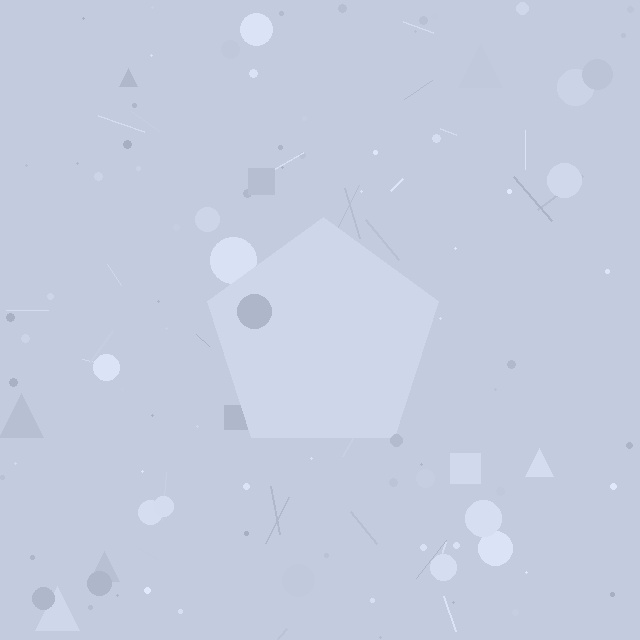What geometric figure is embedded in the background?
A pentagon is embedded in the background.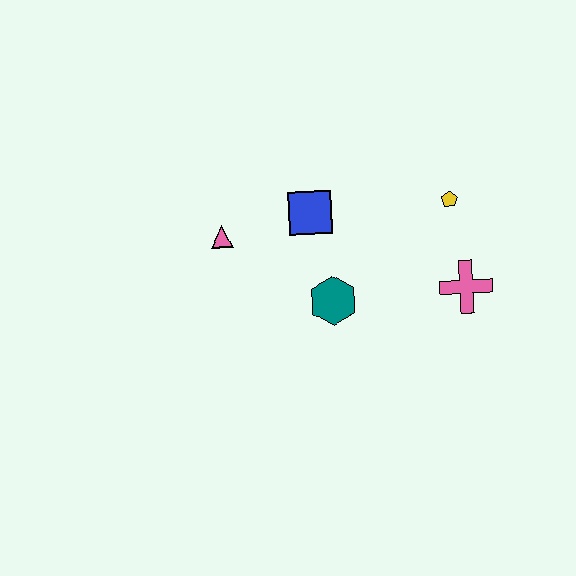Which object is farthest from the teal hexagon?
The yellow pentagon is farthest from the teal hexagon.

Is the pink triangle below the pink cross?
No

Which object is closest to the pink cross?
The yellow pentagon is closest to the pink cross.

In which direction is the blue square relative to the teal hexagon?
The blue square is above the teal hexagon.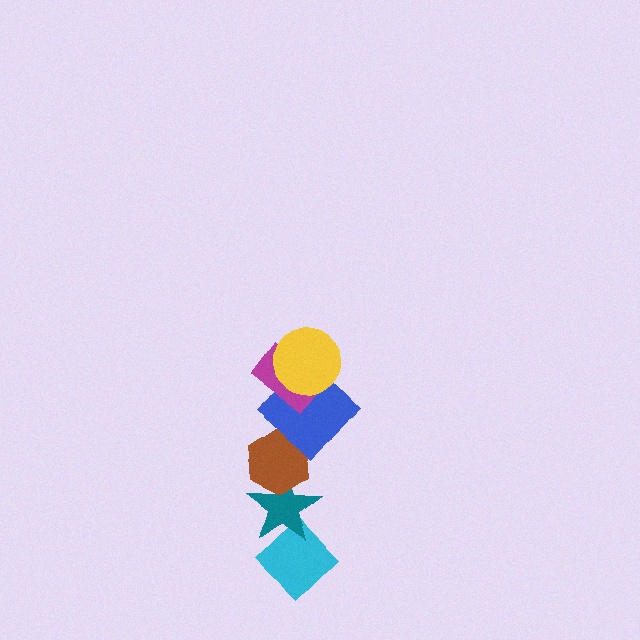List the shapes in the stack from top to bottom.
From top to bottom: the yellow circle, the magenta rectangle, the blue diamond, the brown hexagon, the teal star, the cyan diamond.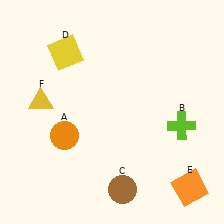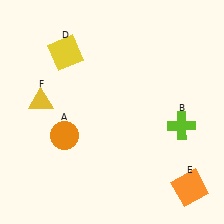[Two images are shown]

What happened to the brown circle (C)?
The brown circle (C) was removed in Image 2. It was in the bottom-right area of Image 1.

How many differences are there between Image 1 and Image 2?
There is 1 difference between the two images.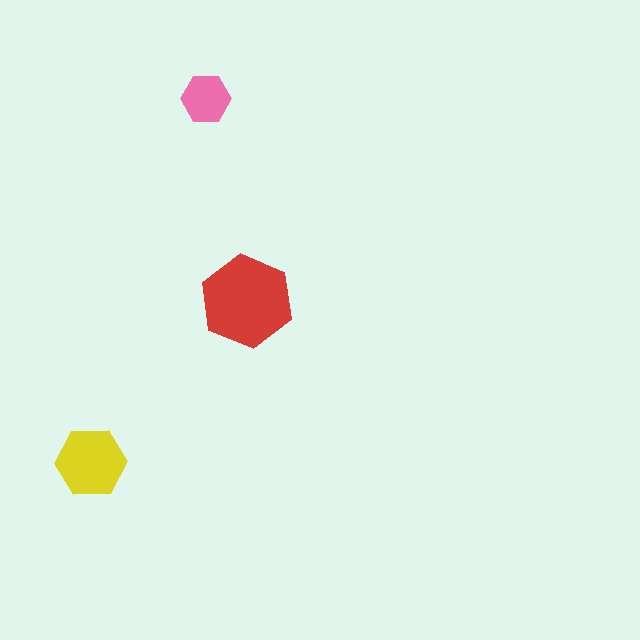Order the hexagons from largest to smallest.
the red one, the yellow one, the pink one.